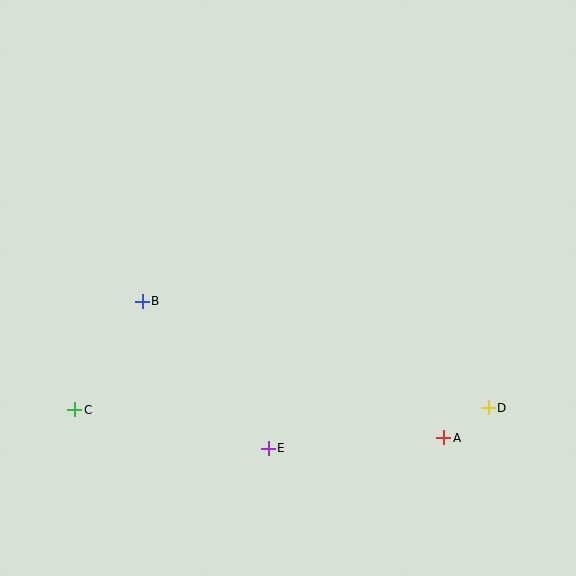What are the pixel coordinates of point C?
Point C is at (75, 410).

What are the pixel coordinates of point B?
Point B is at (142, 301).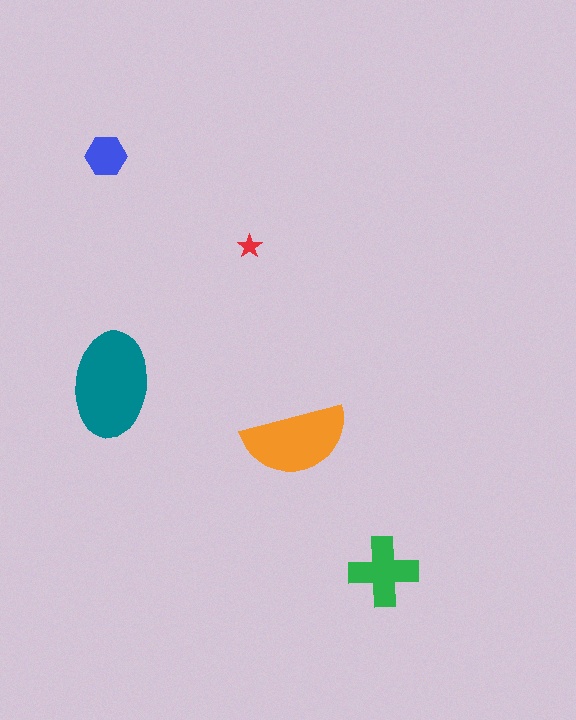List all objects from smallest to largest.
The red star, the blue hexagon, the green cross, the orange semicircle, the teal ellipse.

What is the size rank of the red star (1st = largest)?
5th.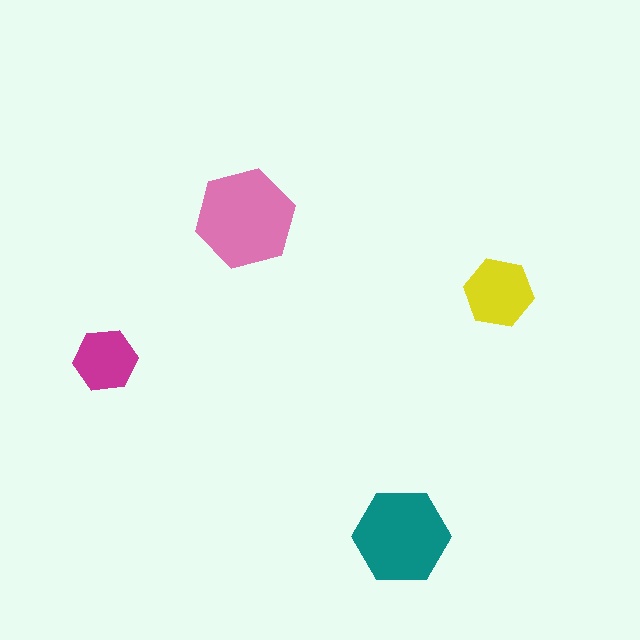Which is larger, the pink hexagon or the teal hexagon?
The pink one.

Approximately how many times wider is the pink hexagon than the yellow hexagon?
About 1.5 times wider.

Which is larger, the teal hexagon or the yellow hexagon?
The teal one.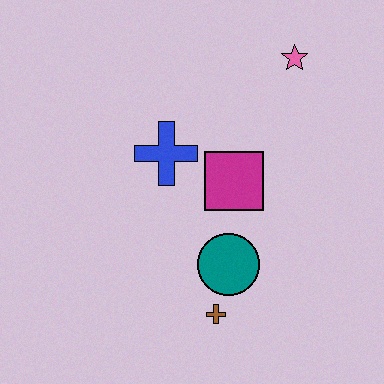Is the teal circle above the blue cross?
No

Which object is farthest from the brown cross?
The pink star is farthest from the brown cross.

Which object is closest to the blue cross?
The magenta square is closest to the blue cross.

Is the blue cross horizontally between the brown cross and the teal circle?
No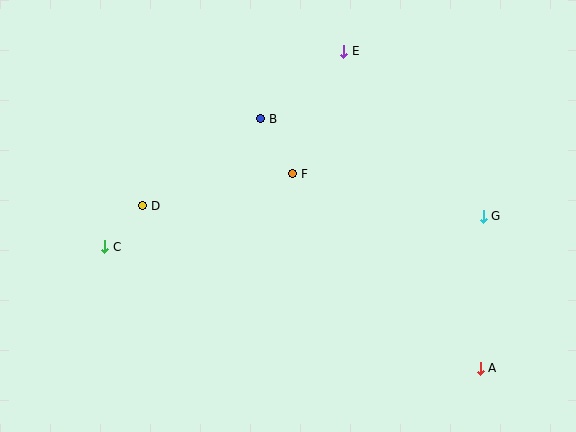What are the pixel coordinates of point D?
Point D is at (143, 206).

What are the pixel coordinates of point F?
Point F is at (293, 174).